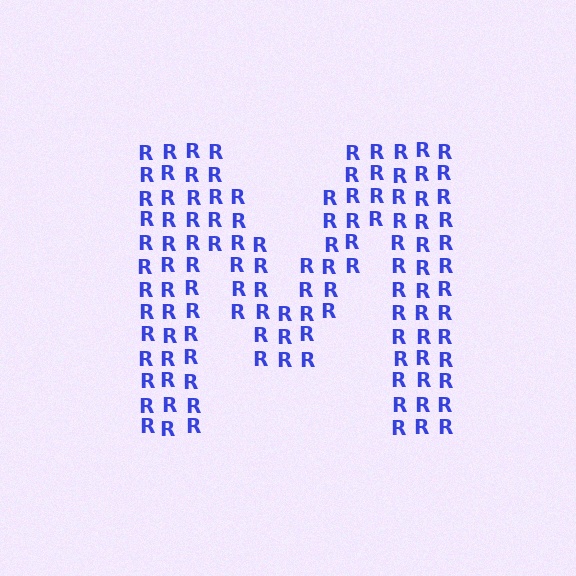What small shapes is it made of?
It is made of small letter R's.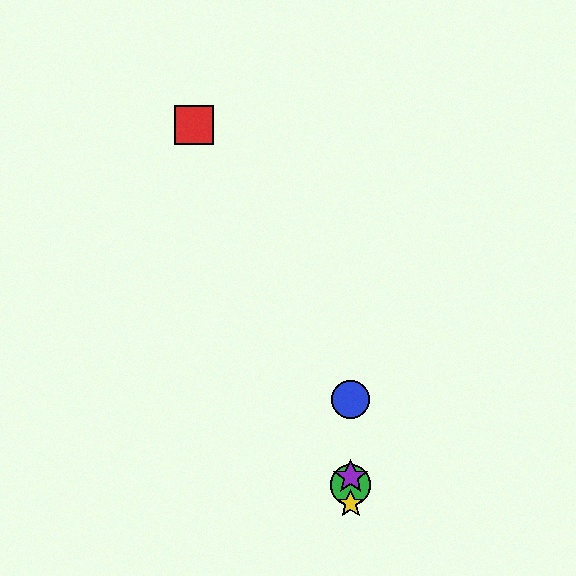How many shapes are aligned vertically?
4 shapes (the blue circle, the green circle, the yellow star, the purple star) are aligned vertically.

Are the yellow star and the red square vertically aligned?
No, the yellow star is at x≈351 and the red square is at x≈194.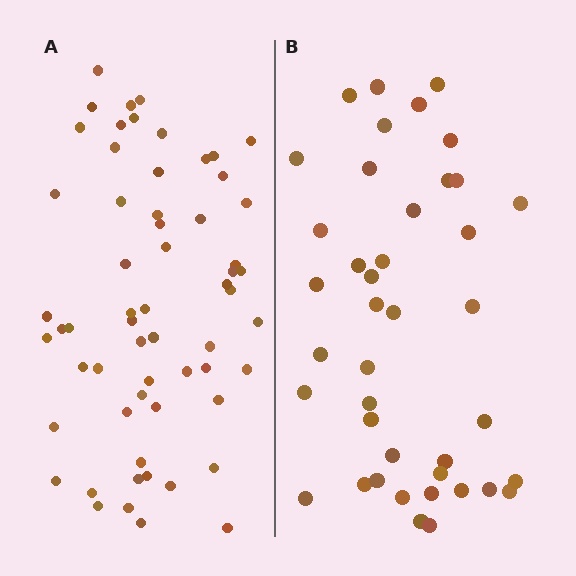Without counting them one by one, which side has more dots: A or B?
Region A (the left region) has more dots.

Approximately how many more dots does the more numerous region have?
Region A has approximately 20 more dots than region B.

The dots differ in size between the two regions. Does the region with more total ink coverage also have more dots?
No. Region B has more total ink coverage because its dots are larger, but region A actually contains more individual dots. Total area can be misleading — the number of items is what matters here.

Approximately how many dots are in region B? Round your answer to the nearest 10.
About 40 dots. (The exact count is 41, which rounds to 40.)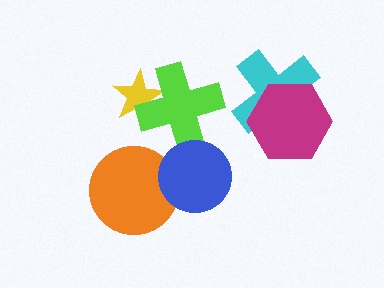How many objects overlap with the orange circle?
1 object overlaps with the orange circle.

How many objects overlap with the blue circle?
2 objects overlap with the blue circle.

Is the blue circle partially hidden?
No, no other shape covers it.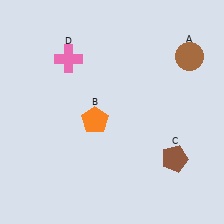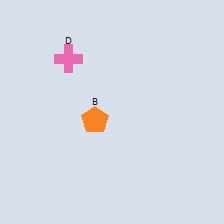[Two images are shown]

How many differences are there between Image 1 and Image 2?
There are 2 differences between the two images.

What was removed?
The brown circle (A), the brown pentagon (C) were removed in Image 2.